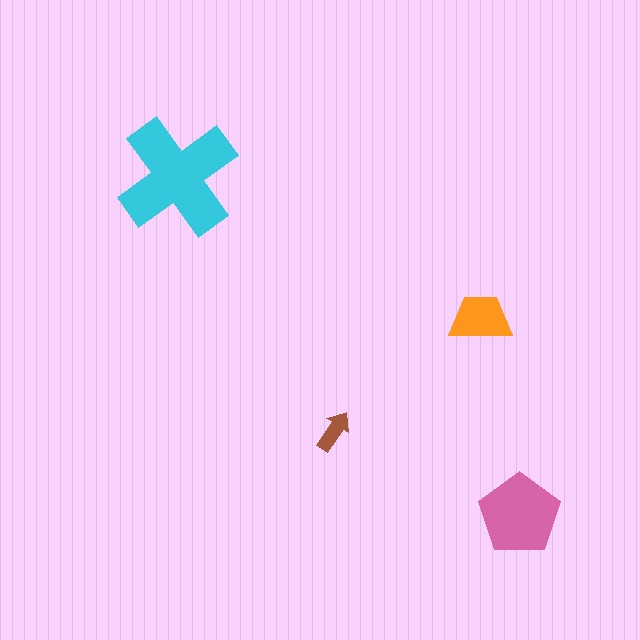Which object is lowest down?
The pink pentagon is bottommost.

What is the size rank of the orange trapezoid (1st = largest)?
3rd.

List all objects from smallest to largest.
The brown arrow, the orange trapezoid, the pink pentagon, the cyan cross.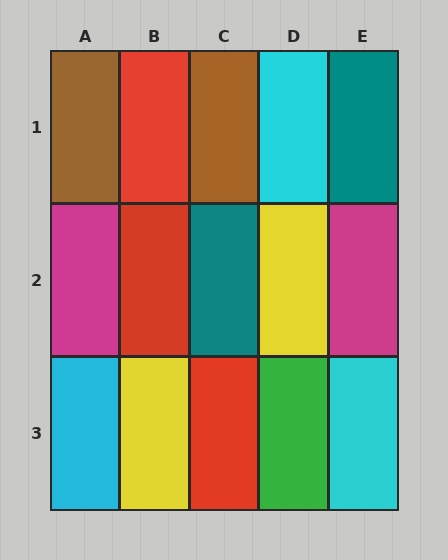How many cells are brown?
2 cells are brown.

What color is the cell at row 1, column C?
Brown.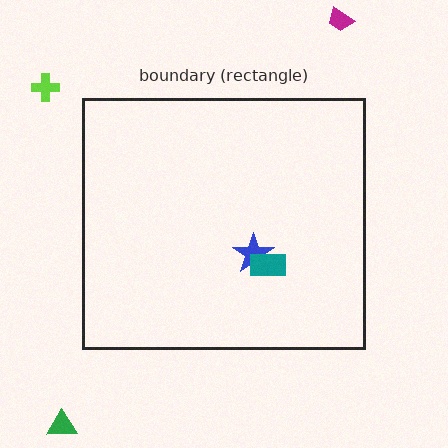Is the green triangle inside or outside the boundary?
Outside.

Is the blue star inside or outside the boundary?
Inside.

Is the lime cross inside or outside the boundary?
Outside.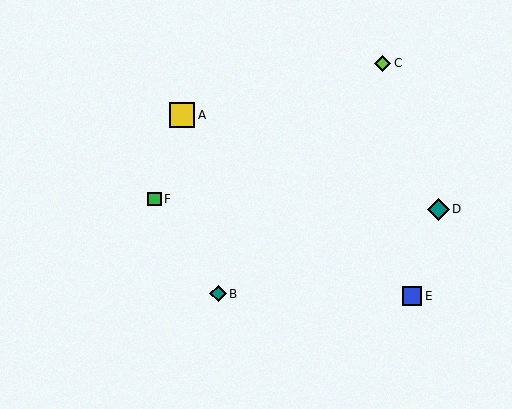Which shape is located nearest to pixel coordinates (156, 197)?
The green square (labeled F) at (154, 199) is nearest to that location.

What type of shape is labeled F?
Shape F is a green square.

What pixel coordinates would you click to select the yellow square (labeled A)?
Click at (182, 115) to select the yellow square A.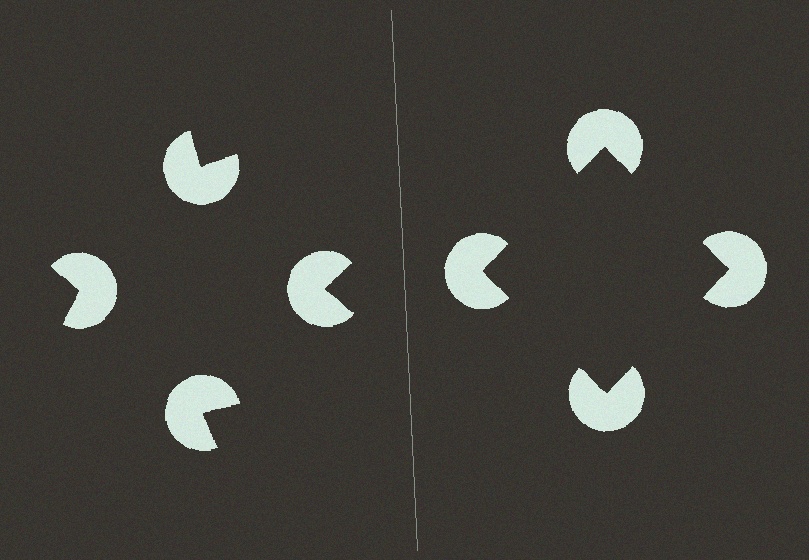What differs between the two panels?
The pac-man discs are positioned identically on both sides; only the wedge orientations differ. On the right they align to a square; on the left they are misaligned.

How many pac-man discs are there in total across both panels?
8 — 4 on each side.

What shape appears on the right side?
An illusory square.